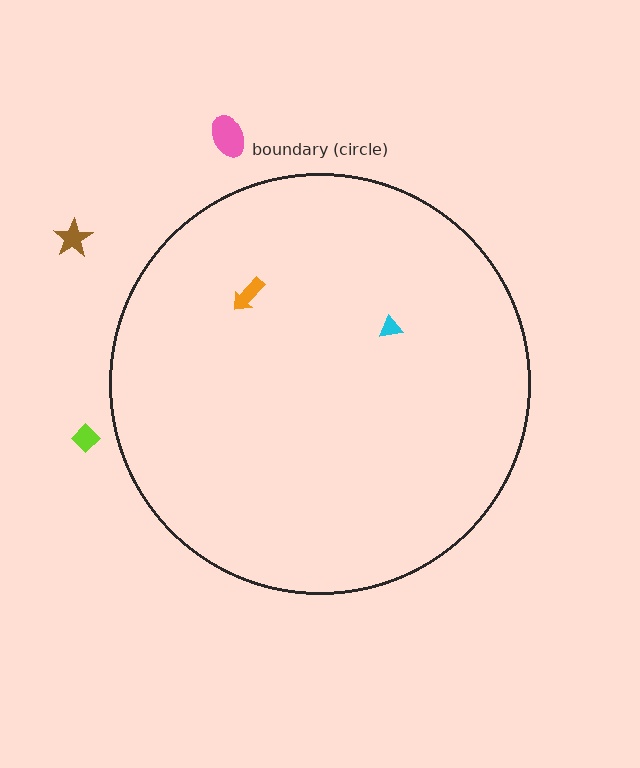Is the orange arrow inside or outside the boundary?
Inside.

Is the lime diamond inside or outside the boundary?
Outside.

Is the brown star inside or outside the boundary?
Outside.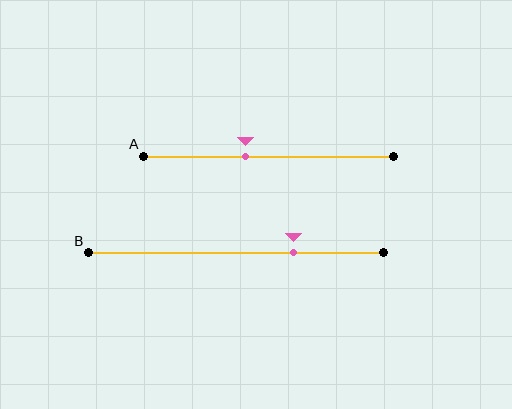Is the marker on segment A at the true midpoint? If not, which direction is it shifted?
No, the marker on segment A is shifted to the left by about 9% of the segment length.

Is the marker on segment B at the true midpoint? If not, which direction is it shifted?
No, the marker on segment B is shifted to the right by about 19% of the segment length.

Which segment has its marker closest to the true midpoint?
Segment A has its marker closest to the true midpoint.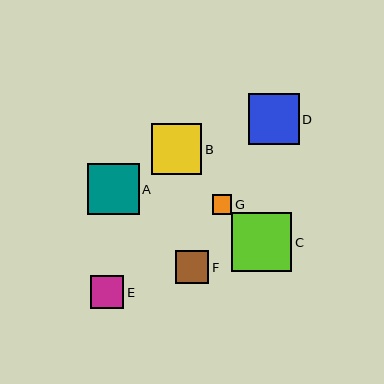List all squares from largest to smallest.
From largest to smallest: C, A, D, B, E, F, G.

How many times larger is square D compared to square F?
Square D is approximately 1.5 times the size of square F.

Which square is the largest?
Square C is the largest with a size of approximately 60 pixels.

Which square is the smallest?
Square G is the smallest with a size of approximately 20 pixels.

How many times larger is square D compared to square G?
Square D is approximately 2.6 times the size of square G.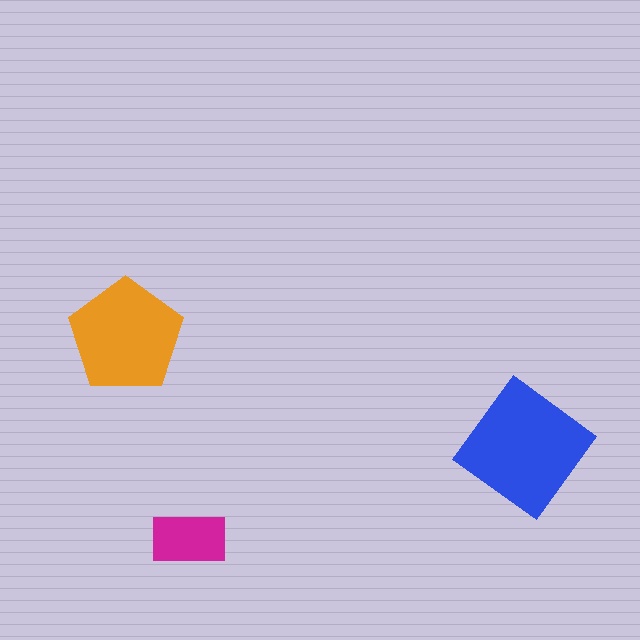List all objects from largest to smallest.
The blue diamond, the orange pentagon, the magenta rectangle.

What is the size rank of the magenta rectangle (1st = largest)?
3rd.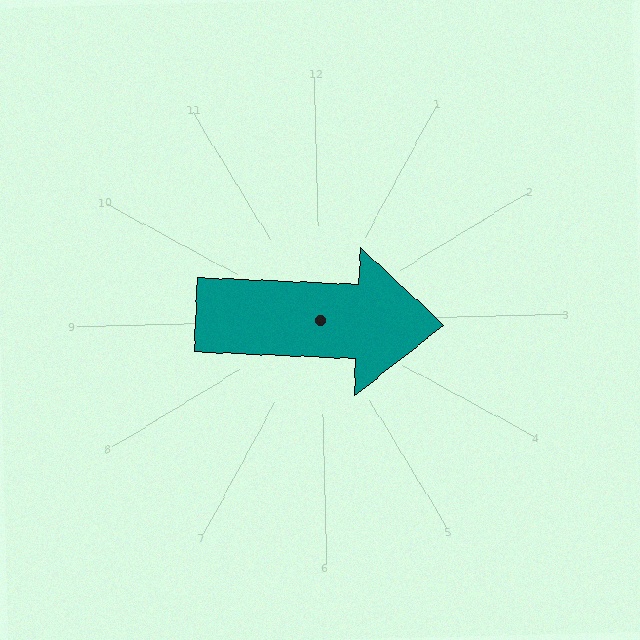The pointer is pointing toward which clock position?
Roughly 3 o'clock.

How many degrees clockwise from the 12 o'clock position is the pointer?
Approximately 94 degrees.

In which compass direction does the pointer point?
East.